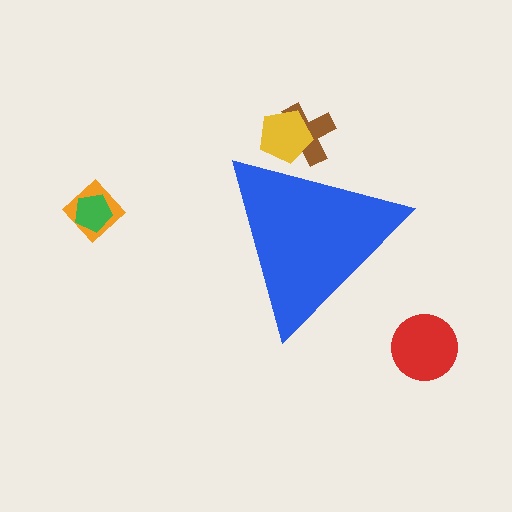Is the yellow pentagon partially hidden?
Yes, the yellow pentagon is partially hidden behind the blue triangle.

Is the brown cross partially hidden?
Yes, the brown cross is partially hidden behind the blue triangle.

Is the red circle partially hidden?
No, the red circle is fully visible.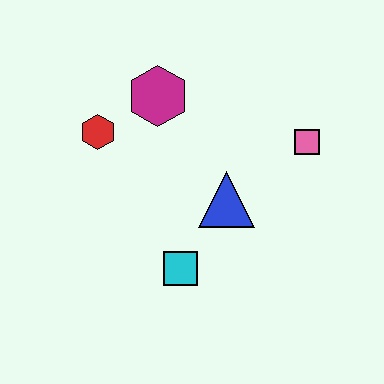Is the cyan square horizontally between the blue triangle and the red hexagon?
Yes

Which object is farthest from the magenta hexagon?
The cyan square is farthest from the magenta hexagon.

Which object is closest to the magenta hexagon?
The red hexagon is closest to the magenta hexagon.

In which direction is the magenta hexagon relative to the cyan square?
The magenta hexagon is above the cyan square.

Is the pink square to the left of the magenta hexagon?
No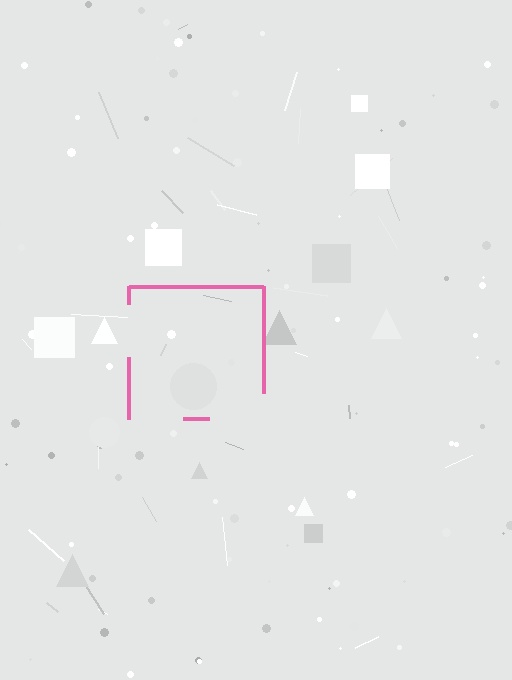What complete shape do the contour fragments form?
The contour fragments form a square.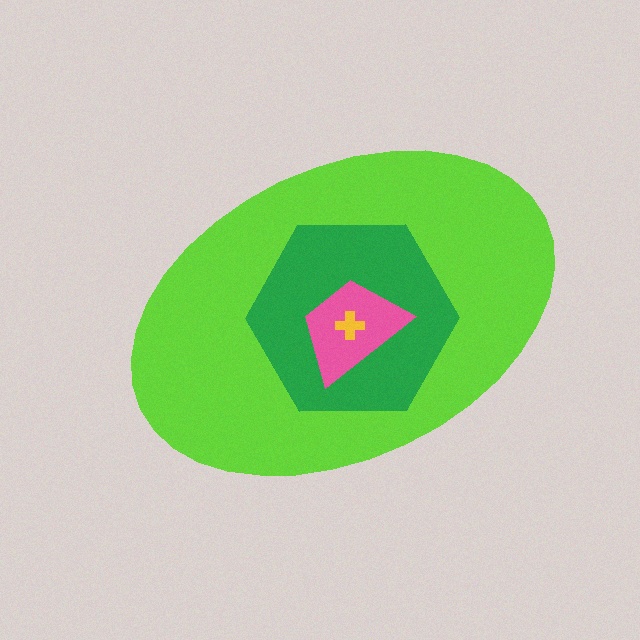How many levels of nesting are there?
4.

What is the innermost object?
The yellow cross.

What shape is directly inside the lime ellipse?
The green hexagon.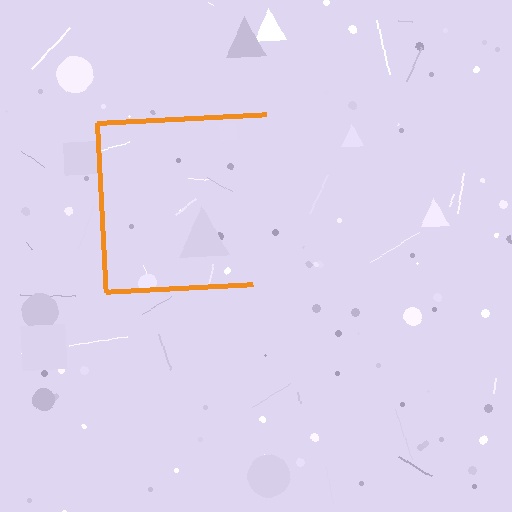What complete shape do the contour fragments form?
The contour fragments form a square.